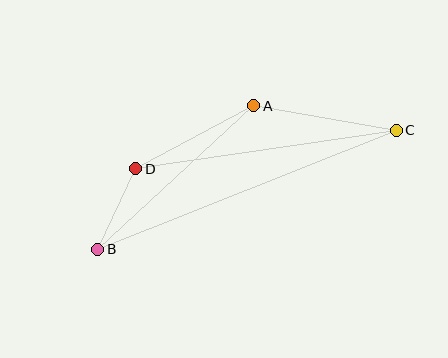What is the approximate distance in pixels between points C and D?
The distance between C and D is approximately 264 pixels.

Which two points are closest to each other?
Points B and D are closest to each other.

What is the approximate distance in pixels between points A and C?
The distance between A and C is approximately 145 pixels.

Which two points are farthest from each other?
Points B and C are farthest from each other.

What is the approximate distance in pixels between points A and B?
The distance between A and B is approximately 212 pixels.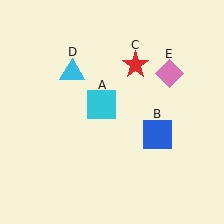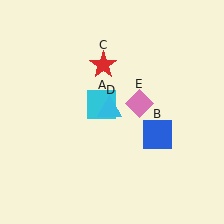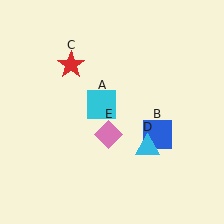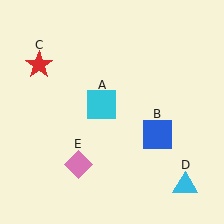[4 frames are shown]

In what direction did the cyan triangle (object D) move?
The cyan triangle (object D) moved down and to the right.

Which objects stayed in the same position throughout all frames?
Cyan square (object A) and blue square (object B) remained stationary.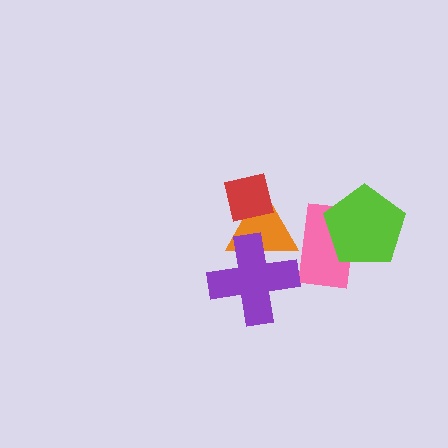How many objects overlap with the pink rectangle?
2 objects overlap with the pink rectangle.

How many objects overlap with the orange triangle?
3 objects overlap with the orange triangle.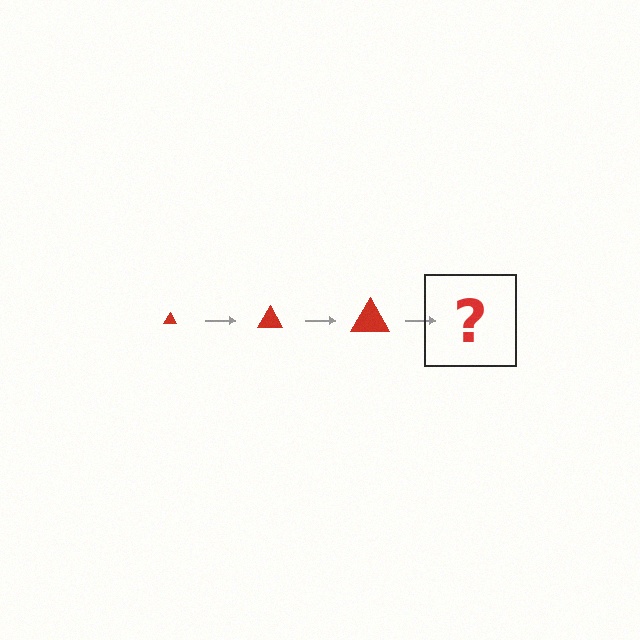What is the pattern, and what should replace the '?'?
The pattern is that the triangle gets progressively larger each step. The '?' should be a red triangle, larger than the previous one.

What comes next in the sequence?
The next element should be a red triangle, larger than the previous one.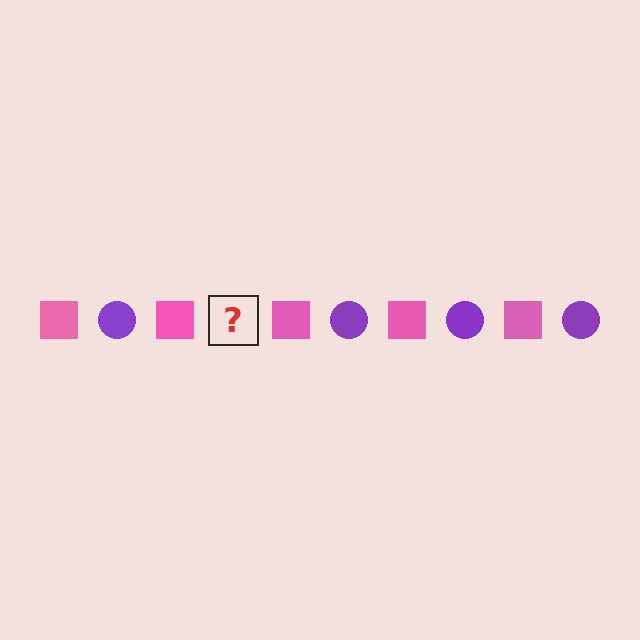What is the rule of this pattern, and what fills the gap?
The rule is that the pattern alternates between pink square and purple circle. The gap should be filled with a purple circle.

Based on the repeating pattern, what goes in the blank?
The blank should be a purple circle.